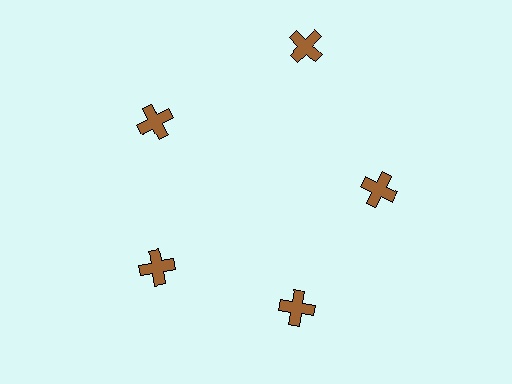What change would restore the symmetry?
The symmetry would be restored by moving it inward, back onto the ring so that all 5 crosses sit at equal angles and equal distance from the center.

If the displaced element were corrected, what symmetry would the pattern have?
It would have 5-fold rotational symmetry — the pattern would map onto itself every 72 degrees.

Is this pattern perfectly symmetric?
No. The 5 brown crosses are arranged in a ring, but one element near the 1 o'clock position is pushed outward from the center, breaking the 5-fold rotational symmetry.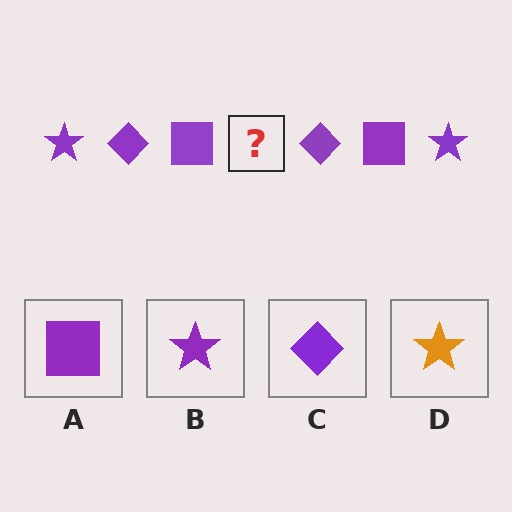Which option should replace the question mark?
Option B.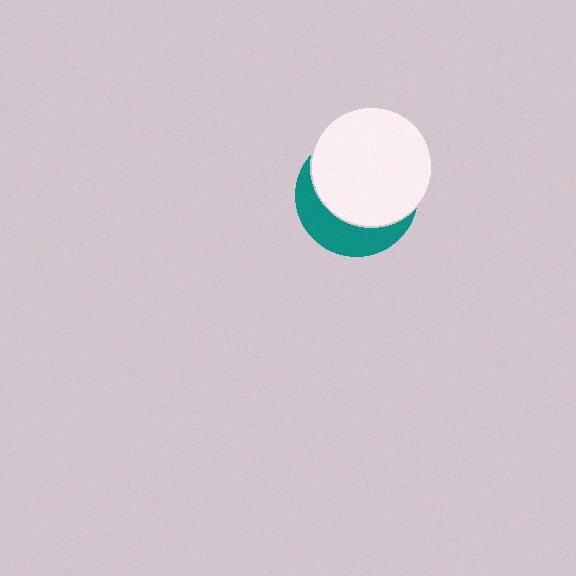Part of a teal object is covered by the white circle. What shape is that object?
It is a circle.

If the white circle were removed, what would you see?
You would see the complete teal circle.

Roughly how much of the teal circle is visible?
A small part of it is visible (roughly 33%).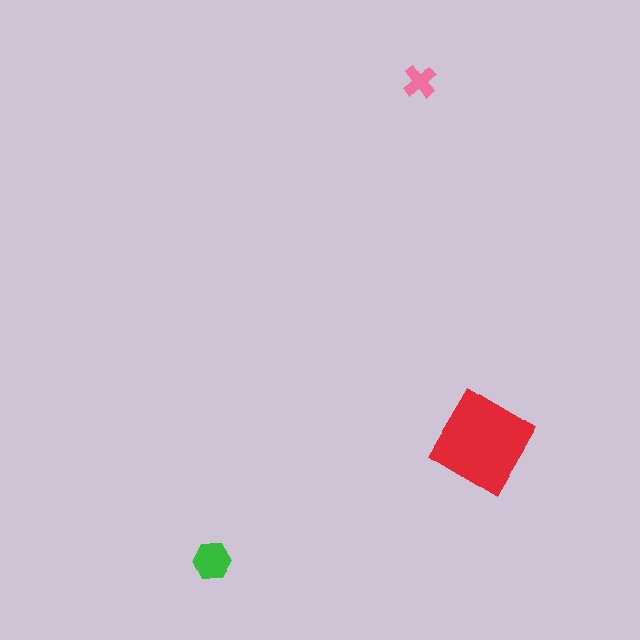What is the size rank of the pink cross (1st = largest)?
3rd.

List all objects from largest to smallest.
The red diamond, the green hexagon, the pink cross.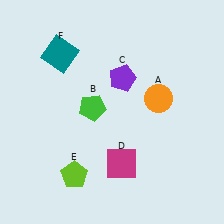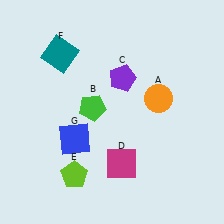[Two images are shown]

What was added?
A blue square (G) was added in Image 2.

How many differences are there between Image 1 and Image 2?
There is 1 difference between the two images.